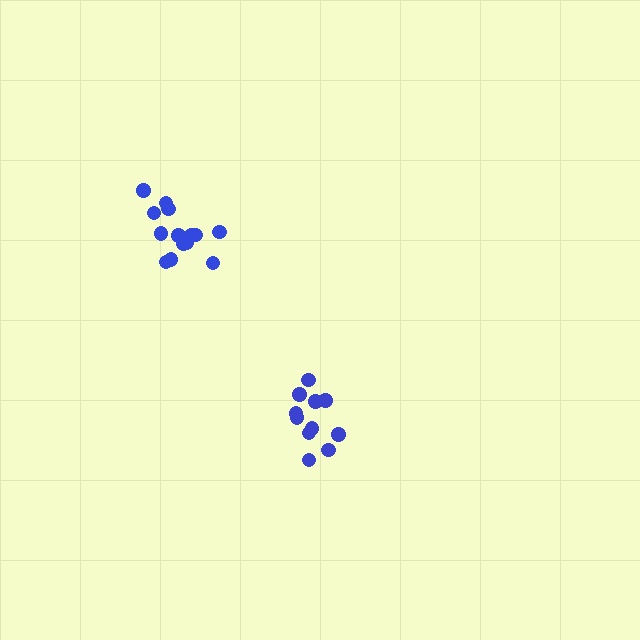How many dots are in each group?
Group 1: 11 dots, Group 2: 14 dots (25 total).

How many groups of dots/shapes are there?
There are 2 groups.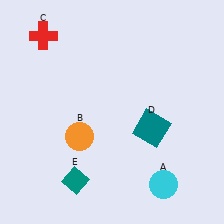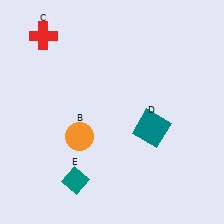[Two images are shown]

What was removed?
The cyan circle (A) was removed in Image 2.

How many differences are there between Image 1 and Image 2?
There is 1 difference between the two images.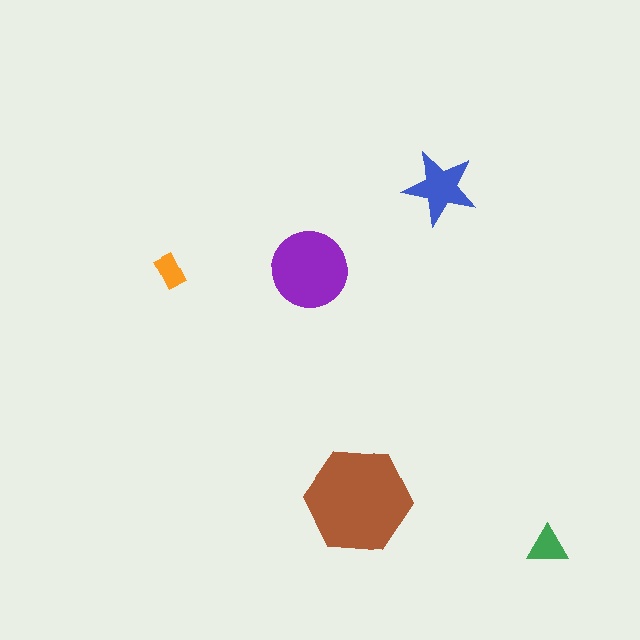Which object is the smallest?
The orange rectangle.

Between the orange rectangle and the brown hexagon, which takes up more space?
The brown hexagon.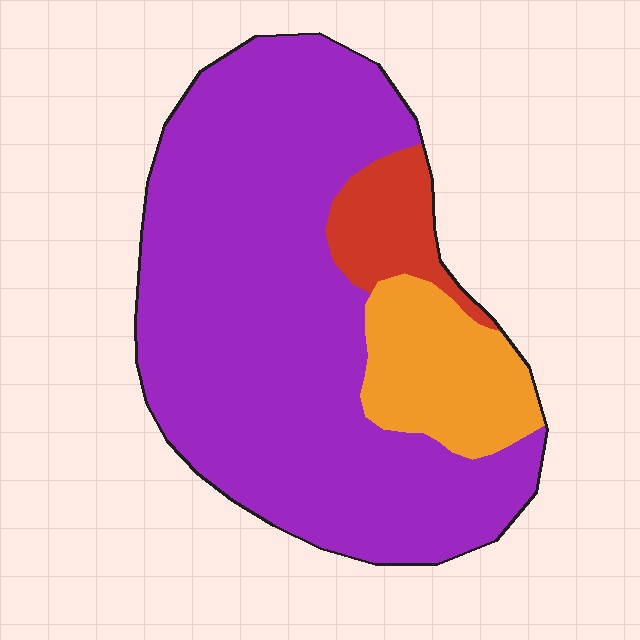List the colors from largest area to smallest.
From largest to smallest: purple, orange, red.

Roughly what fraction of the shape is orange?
Orange covers 15% of the shape.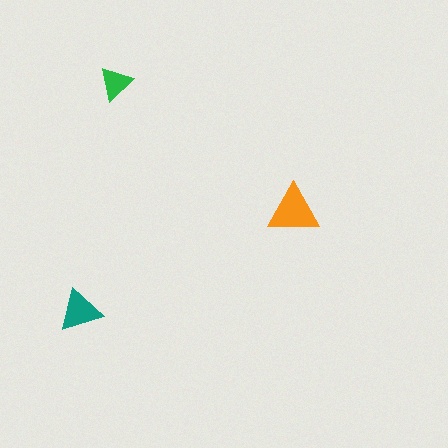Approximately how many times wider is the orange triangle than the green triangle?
About 1.5 times wider.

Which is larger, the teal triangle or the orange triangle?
The orange one.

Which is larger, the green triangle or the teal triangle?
The teal one.